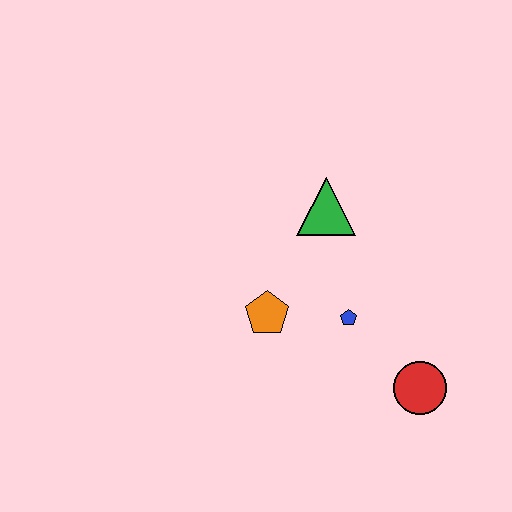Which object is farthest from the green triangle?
The red circle is farthest from the green triangle.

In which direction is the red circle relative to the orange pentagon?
The red circle is to the right of the orange pentagon.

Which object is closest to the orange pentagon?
The blue pentagon is closest to the orange pentagon.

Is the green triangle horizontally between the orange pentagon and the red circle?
Yes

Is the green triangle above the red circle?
Yes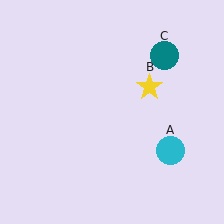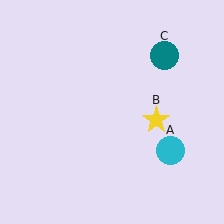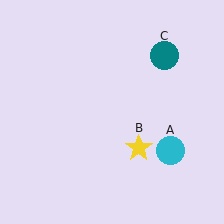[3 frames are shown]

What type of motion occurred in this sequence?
The yellow star (object B) rotated clockwise around the center of the scene.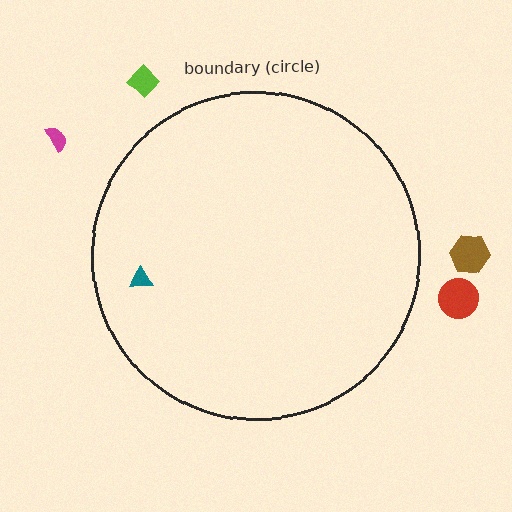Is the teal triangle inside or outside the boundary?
Inside.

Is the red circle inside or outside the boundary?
Outside.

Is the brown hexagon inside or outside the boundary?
Outside.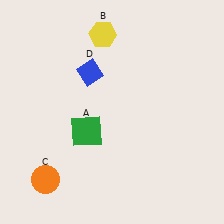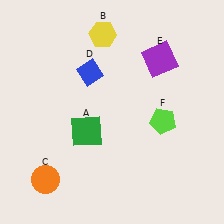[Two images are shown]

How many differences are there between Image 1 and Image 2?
There are 2 differences between the two images.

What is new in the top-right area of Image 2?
A purple square (E) was added in the top-right area of Image 2.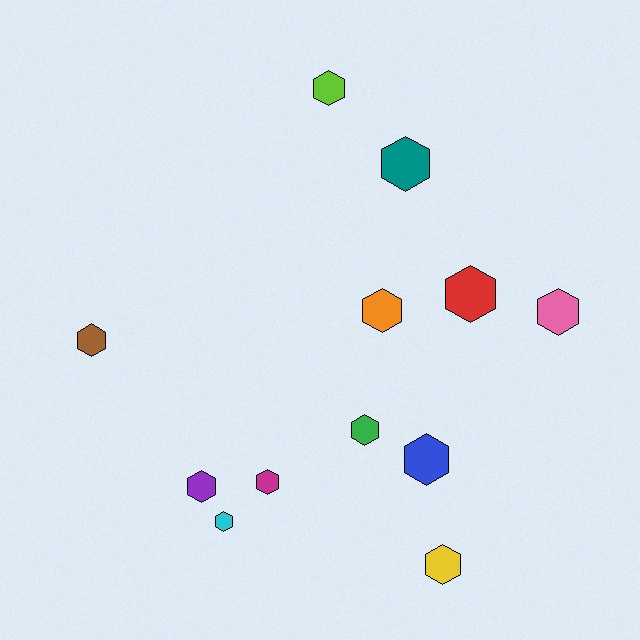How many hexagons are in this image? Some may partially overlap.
There are 12 hexagons.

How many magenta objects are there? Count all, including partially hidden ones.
There is 1 magenta object.